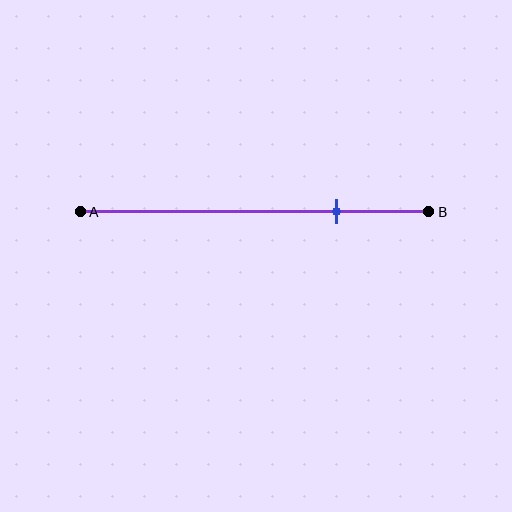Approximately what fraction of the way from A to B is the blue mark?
The blue mark is approximately 75% of the way from A to B.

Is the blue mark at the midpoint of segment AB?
No, the mark is at about 75% from A, not at the 50% midpoint.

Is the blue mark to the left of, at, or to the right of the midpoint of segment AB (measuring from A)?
The blue mark is to the right of the midpoint of segment AB.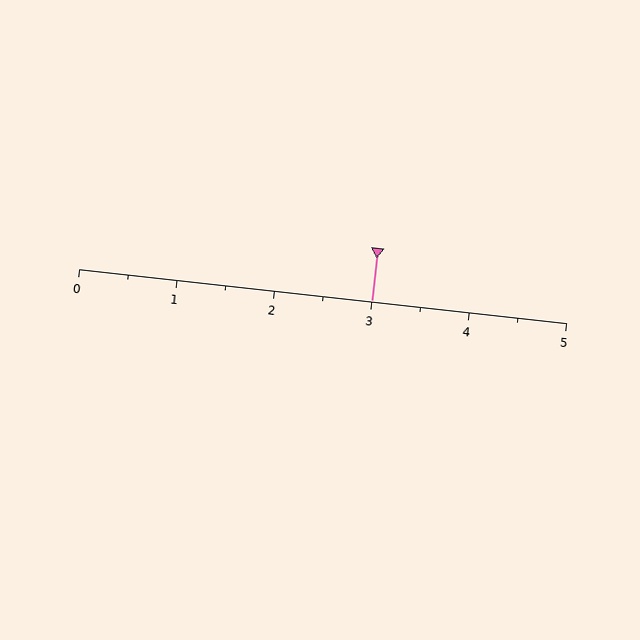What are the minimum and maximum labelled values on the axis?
The axis runs from 0 to 5.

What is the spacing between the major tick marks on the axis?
The major ticks are spaced 1 apart.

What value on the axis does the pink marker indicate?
The marker indicates approximately 3.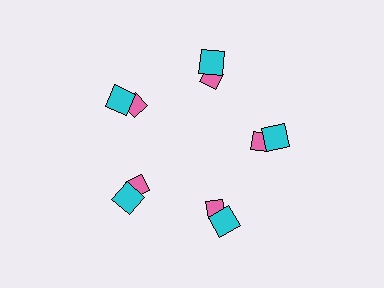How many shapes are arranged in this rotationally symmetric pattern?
There are 10 shapes, arranged in 5 groups of 2.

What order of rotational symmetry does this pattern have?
This pattern has 5-fold rotational symmetry.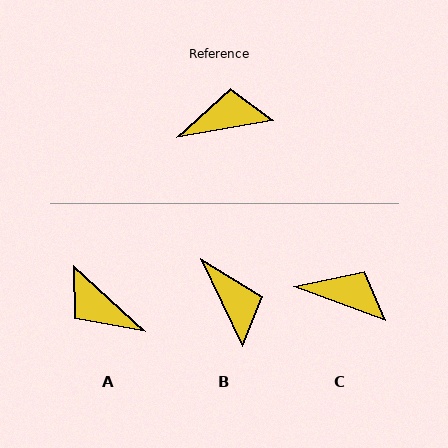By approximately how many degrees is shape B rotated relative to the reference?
Approximately 74 degrees clockwise.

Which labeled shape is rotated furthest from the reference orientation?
A, about 128 degrees away.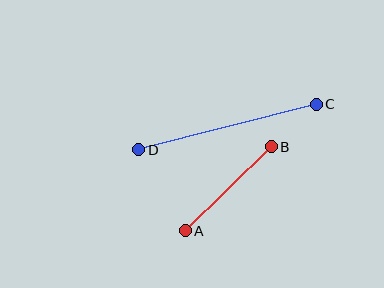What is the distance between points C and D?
The distance is approximately 183 pixels.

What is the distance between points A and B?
The distance is approximately 120 pixels.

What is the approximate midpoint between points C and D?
The midpoint is at approximately (228, 127) pixels.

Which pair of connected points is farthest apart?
Points C and D are farthest apart.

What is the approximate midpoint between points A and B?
The midpoint is at approximately (228, 189) pixels.